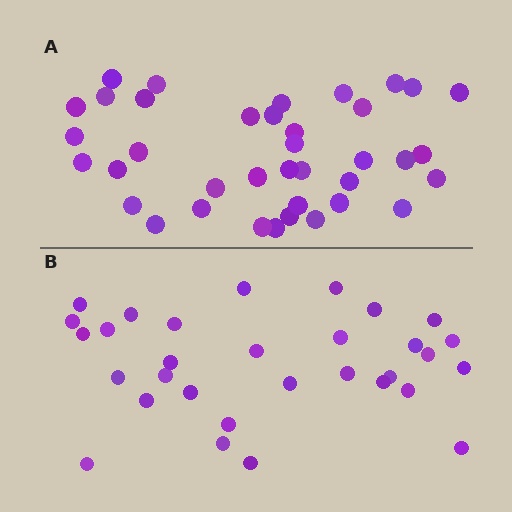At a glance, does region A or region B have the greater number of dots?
Region A (the top region) has more dots.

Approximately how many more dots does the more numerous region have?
Region A has roughly 8 or so more dots than region B.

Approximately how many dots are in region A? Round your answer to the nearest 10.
About 40 dots. (The exact count is 38, which rounds to 40.)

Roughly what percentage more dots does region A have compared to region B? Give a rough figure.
About 25% more.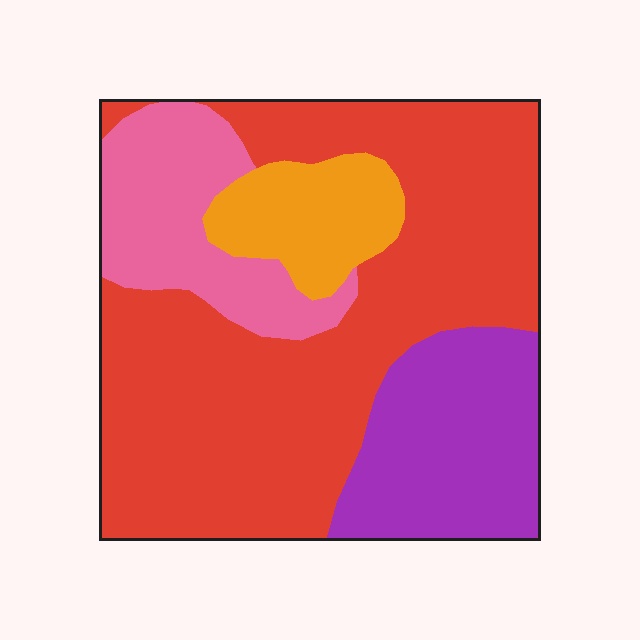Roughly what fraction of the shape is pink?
Pink covers roughly 15% of the shape.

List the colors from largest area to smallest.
From largest to smallest: red, purple, pink, orange.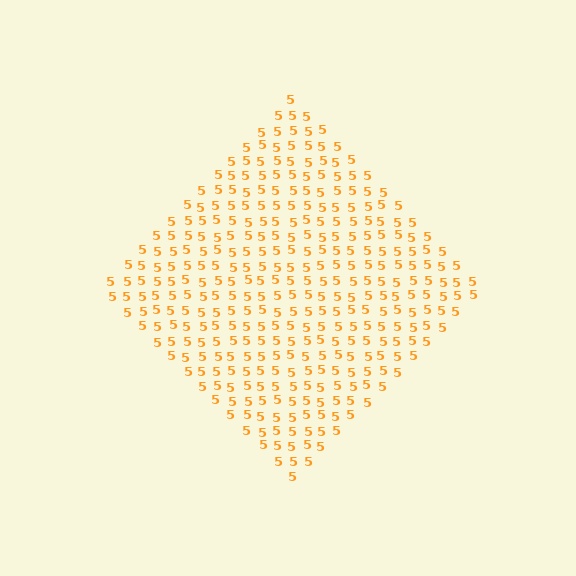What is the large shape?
The large shape is a diamond.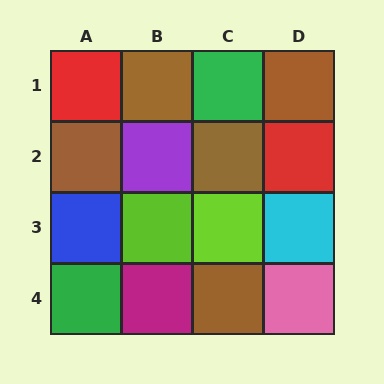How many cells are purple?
1 cell is purple.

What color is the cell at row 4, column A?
Green.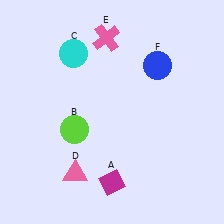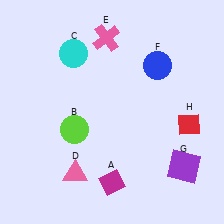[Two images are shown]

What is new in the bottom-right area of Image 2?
A purple square (G) was added in the bottom-right area of Image 2.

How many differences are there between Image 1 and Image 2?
There are 2 differences between the two images.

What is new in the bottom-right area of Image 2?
A red diamond (H) was added in the bottom-right area of Image 2.